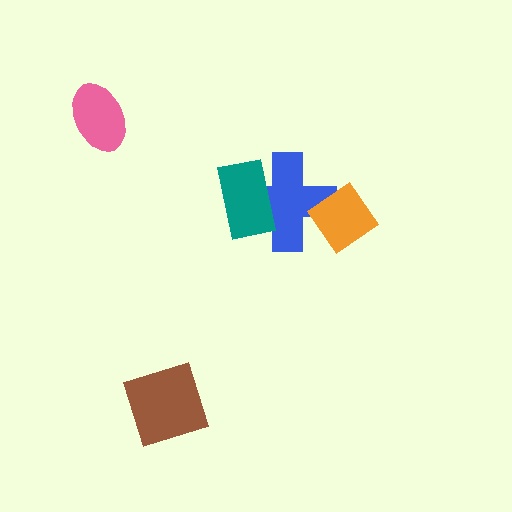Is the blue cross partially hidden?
Yes, it is partially covered by another shape.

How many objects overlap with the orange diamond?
1 object overlaps with the orange diamond.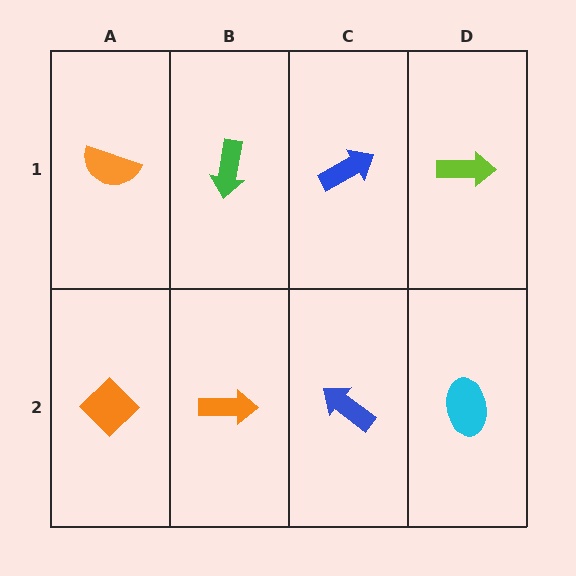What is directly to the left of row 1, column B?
An orange semicircle.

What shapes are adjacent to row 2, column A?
An orange semicircle (row 1, column A), an orange arrow (row 2, column B).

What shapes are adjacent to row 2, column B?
A green arrow (row 1, column B), an orange diamond (row 2, column A), a blue arrow (row 2, column C).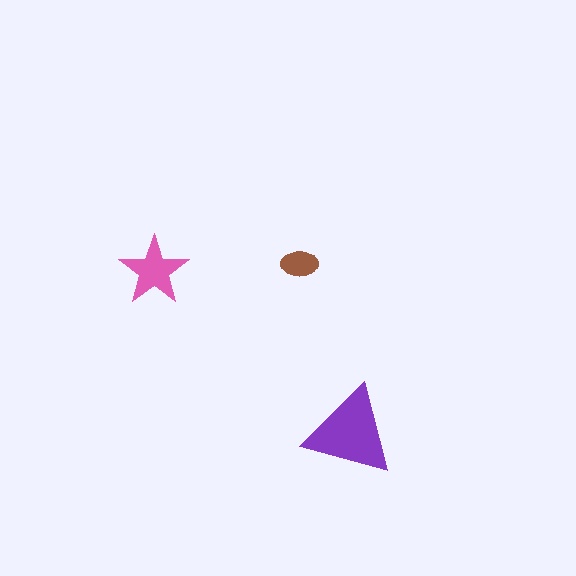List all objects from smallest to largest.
The brown ellipse, the pink star, the purple triangle.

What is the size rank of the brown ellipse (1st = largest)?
3rd.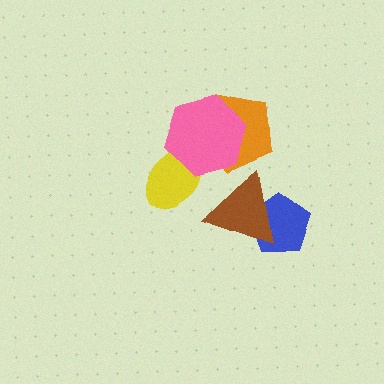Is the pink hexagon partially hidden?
No, no other shape covers it.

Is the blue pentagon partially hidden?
Yes, it is partially covered by another shape.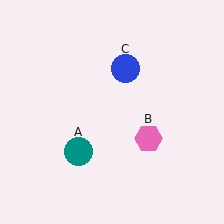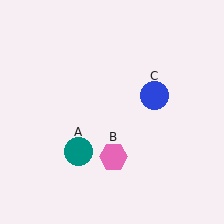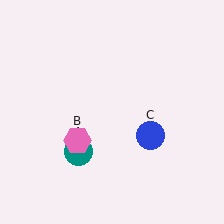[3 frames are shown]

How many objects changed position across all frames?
2 objects changed position: pink hexagon (object B), blue circle (object C).